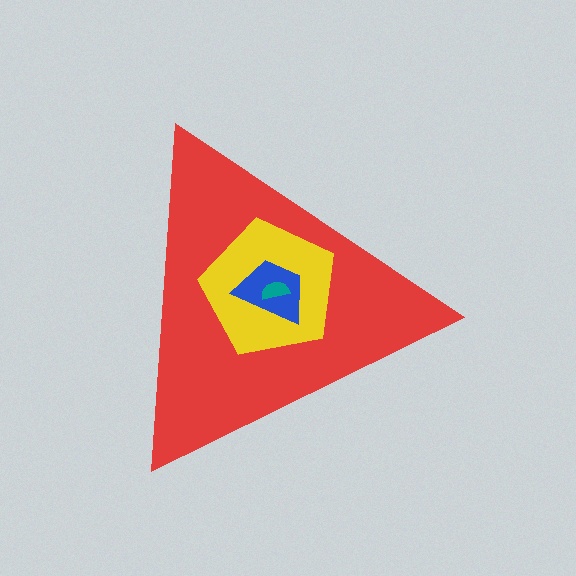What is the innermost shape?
The teal semicircle.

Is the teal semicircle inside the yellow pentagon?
Yes.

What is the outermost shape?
The red triangle.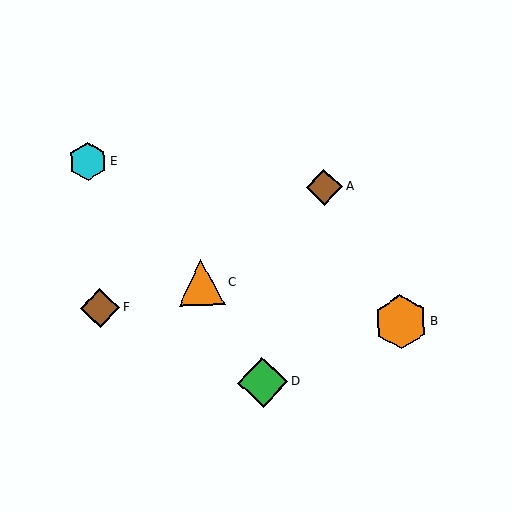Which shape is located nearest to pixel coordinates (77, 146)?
The cyan hexagon (labeled E) at (88, 161) is nearest to that location.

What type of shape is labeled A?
Shape A is a brown diamond.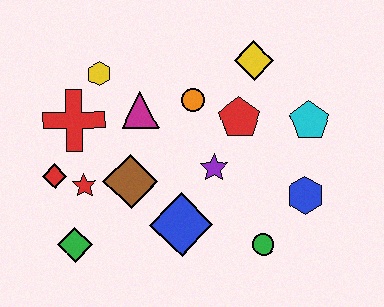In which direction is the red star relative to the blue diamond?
The red star is to the left of the blue diamond.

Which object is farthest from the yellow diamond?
The green diamond is farthest from the yellow diamond.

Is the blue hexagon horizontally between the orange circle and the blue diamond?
No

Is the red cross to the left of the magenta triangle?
Yes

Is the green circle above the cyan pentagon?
No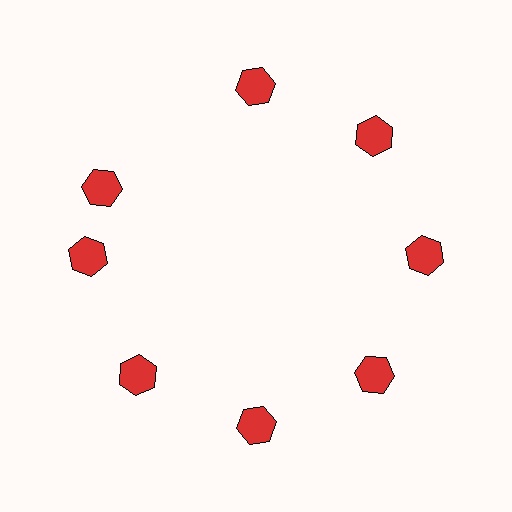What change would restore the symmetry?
The symmetry would be restored by rotating it back into even spacing with its neighbors so that all 8 hexagons sit at equal angles and equal distance from the center.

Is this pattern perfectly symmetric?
No. The 8 red hexagons are arranged in a ring, but one element near the 10 o'clock position is rotated out of alignment along the ring, breaking the 8-fold rotational symmetry.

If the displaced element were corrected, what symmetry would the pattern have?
It would have 8-fold rotational symmetry — the pattern would map onto itself every 45 degrees.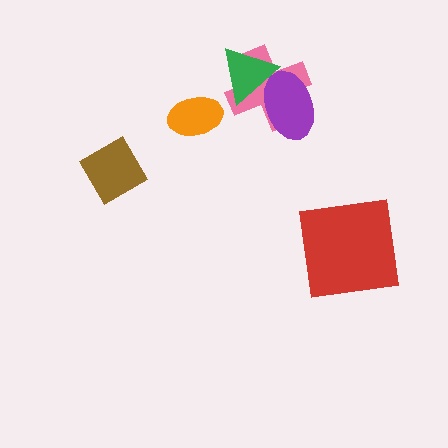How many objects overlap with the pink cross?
2 objects overlap with the pink cross.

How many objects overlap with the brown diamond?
0 objects overlap with the brown diamond.